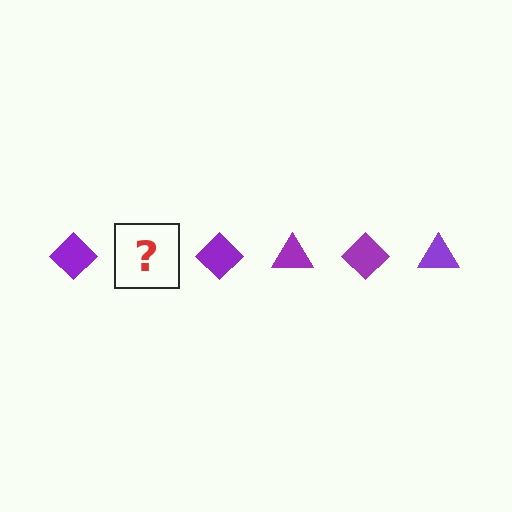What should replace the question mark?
The question mark should be replaced with a purple triangle.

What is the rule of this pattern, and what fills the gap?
The rule is that the pattern cycles through diamond, triangle shapes in purple. The gap should be filled with a purple triangle.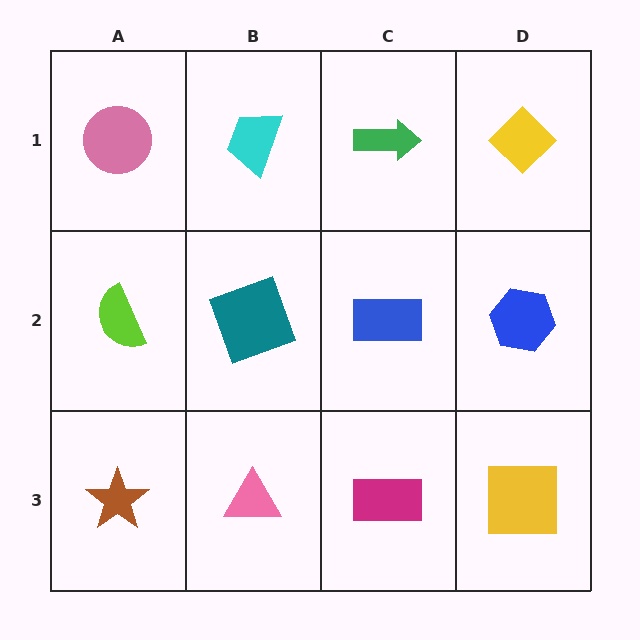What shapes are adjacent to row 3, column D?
A blue hexagon (row 2, column D), a magenta rectangle (row 3, column C).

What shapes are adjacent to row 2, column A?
A pink circle (row 1, column A), a brown star (row 3, column A), a teal square (row 2, column B).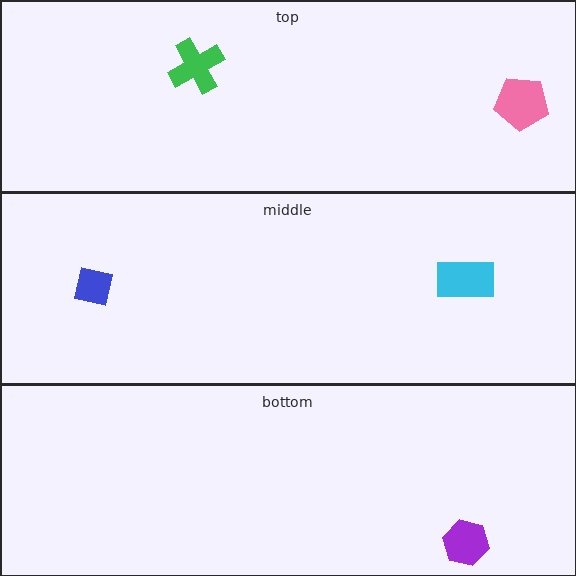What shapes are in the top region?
The green cross, the pink pentagon.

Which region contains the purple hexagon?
The bottom region.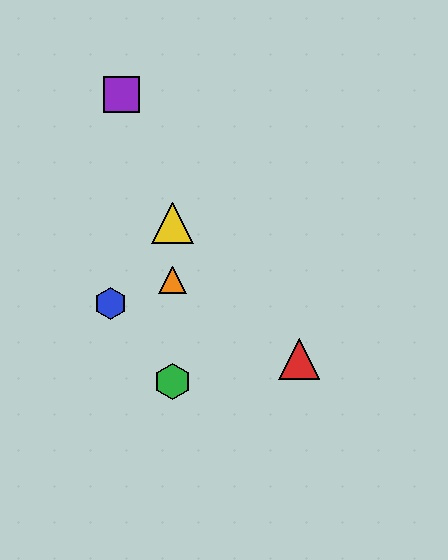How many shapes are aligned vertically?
3 shapes (the green hexagon, the yellow triangle, the orange triangle) are aligned vertically.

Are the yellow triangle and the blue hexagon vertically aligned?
No, the yellow triangle is at x≈172 and the blue hexagon is at x≈111.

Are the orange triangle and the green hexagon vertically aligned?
Yes, both are at x≈172.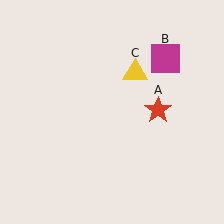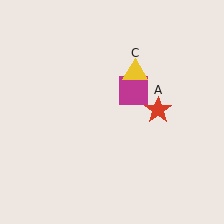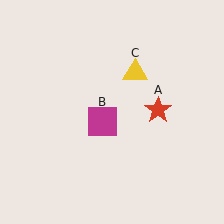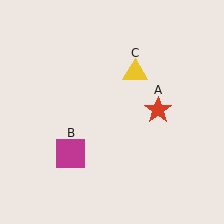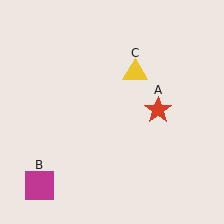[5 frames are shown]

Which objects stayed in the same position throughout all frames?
Red star (object A) and yellow triangle (object C) remained stationary.